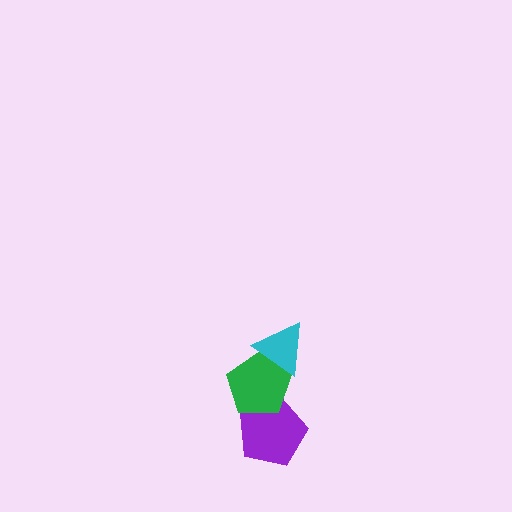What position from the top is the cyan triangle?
The cyan triangle is 1st from the top.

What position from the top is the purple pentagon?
The purple pentagon is 3rd from the top.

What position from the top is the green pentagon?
The green pentagon is 2nd from the top.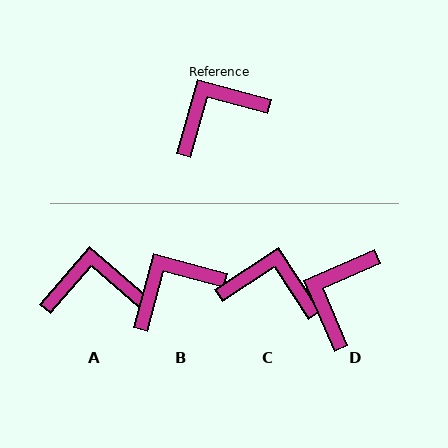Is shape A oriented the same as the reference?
No, it is off by about 25 degrees.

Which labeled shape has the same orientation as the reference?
B.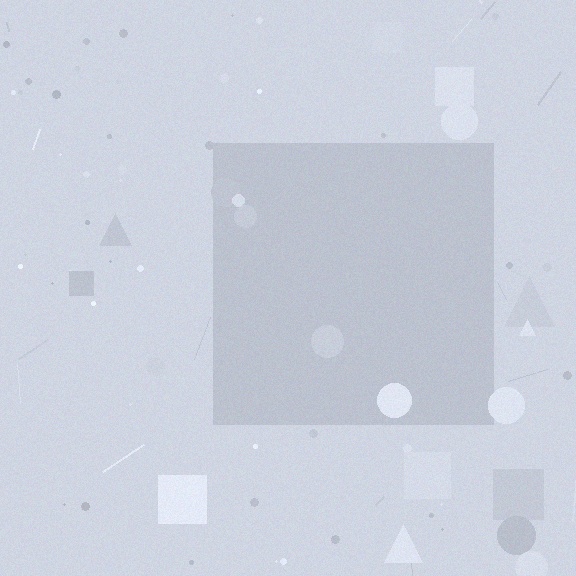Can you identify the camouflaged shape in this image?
The camouflaged shape is a square.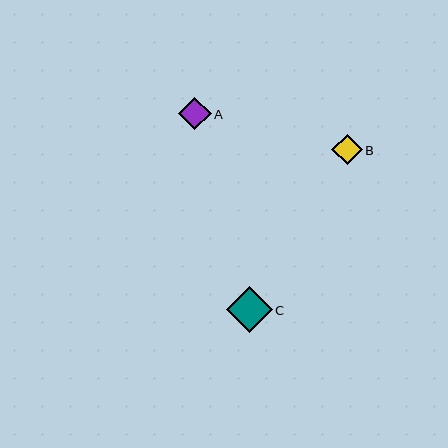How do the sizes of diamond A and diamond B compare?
Diamond A and diamond B are approximately the same size.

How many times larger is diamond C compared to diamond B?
Diamond C is approximately 1.5 times the size of diamond B.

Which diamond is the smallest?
Diamond B is the smallest with a size of approximately 30 pixels.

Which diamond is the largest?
Diamond C is the largest with a size of approximately 46 pixels.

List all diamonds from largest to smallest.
From largest to smallest: C, A, B.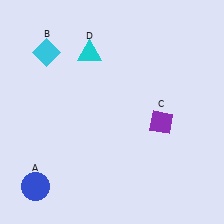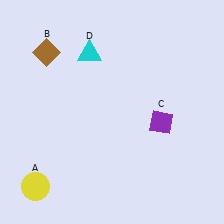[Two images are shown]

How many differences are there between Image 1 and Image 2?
There are 2 differences between the two images.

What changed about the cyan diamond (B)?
In Image 1, B is cyan. In Image 2, it changed to brown.